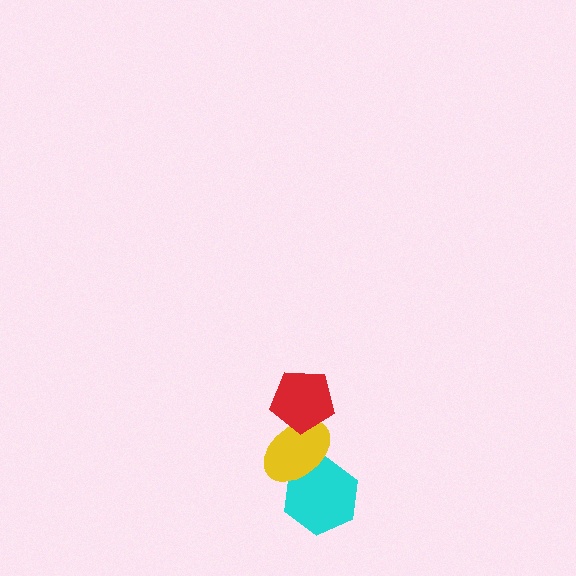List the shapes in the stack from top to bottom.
From top to bottom: the red pentagon, the yellow ellipse, the cyan hexagon.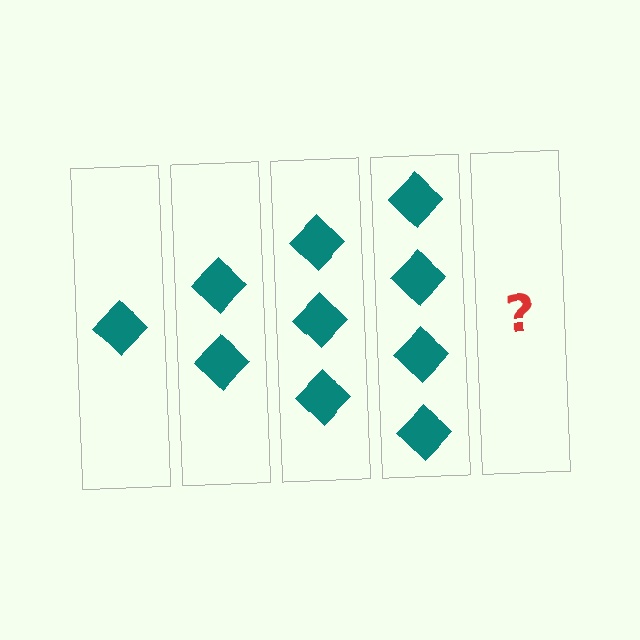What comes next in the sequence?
The next element should be 5 diamonds.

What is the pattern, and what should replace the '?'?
The pattern is that each step adds one more diamond. The '?' should be 5 diamonds.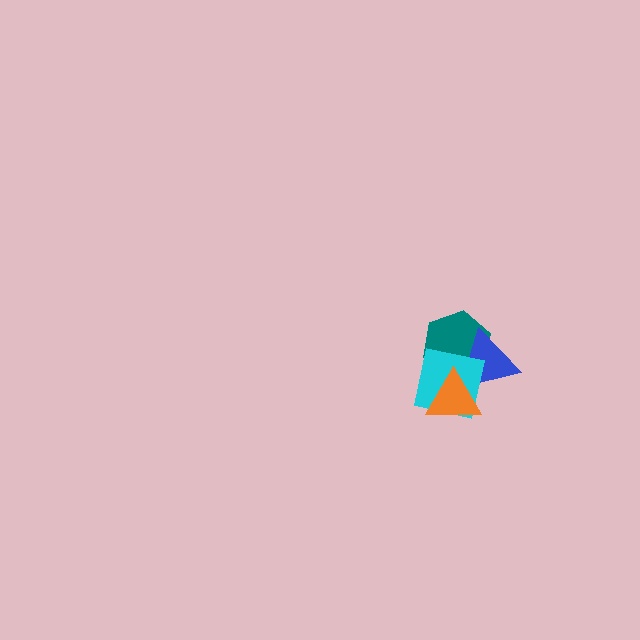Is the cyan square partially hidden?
Yes, it is partially covered by another shape.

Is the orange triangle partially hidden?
No, no other shape covers it.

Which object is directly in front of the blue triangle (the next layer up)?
The cyan square is directly in front of the blue triangle.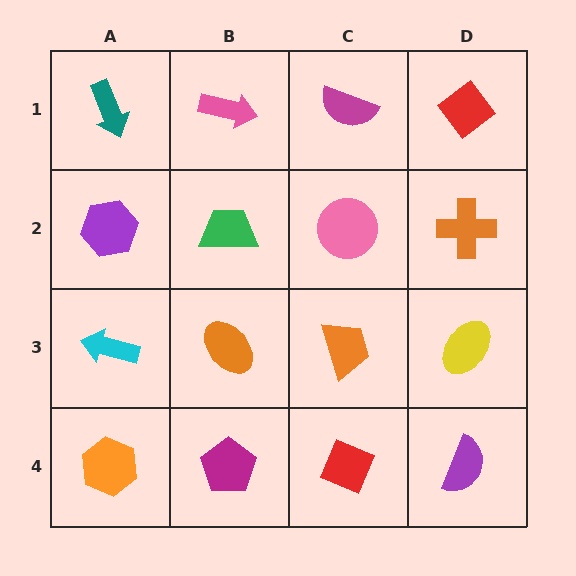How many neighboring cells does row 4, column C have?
3.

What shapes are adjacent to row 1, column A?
A purple hexagon (row 2, column A), a pink arrow (row 1, column B).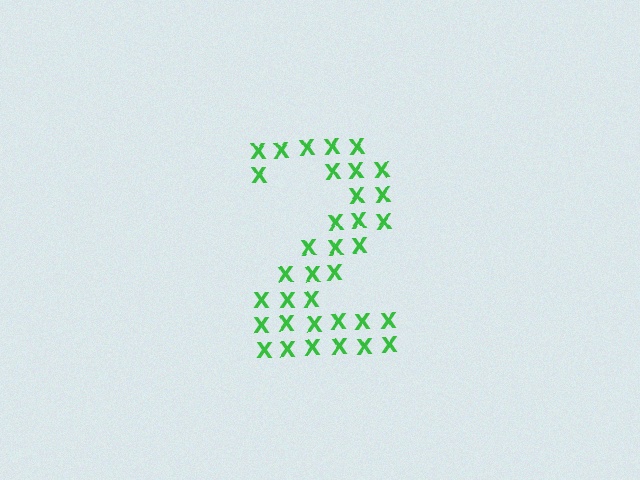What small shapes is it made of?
It is made of small letter X's.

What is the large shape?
The large shape is the digit 2.